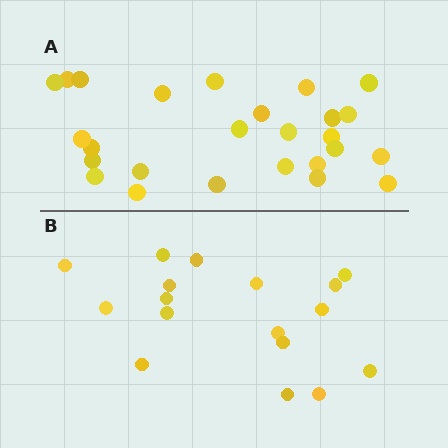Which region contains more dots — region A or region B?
Region A (the top region) has more dots.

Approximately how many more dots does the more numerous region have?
Region A has roughly 8 or so more dots than region B.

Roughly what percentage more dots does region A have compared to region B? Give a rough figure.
About 55% more.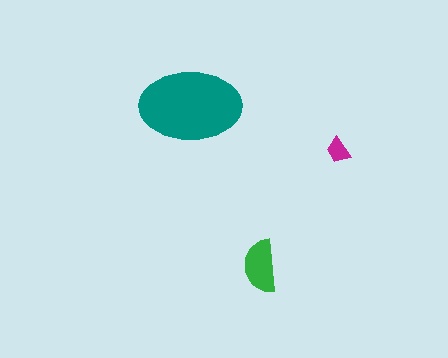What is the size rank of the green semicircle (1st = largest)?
2nd.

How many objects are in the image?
There are 3 objects in the image.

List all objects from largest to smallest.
The teal ellipse, the green semicircle, the magenta trapezoid.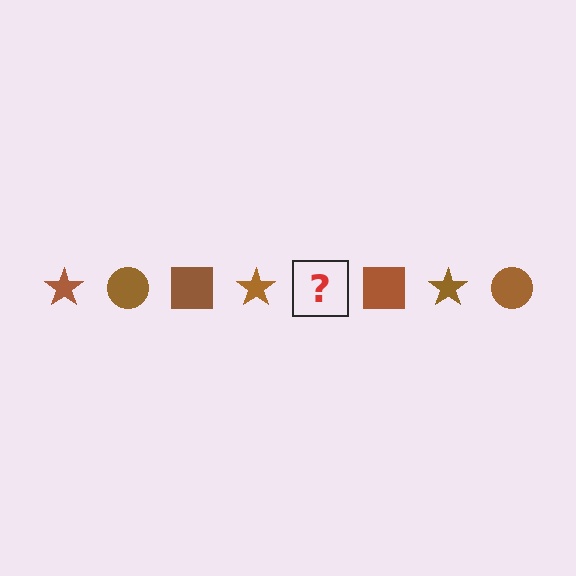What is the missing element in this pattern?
The missing element is a brown circle.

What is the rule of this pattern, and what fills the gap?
The rule is that the pattern cycles through star, circle, square shapes in brown. The gap should be filled with a brown circle.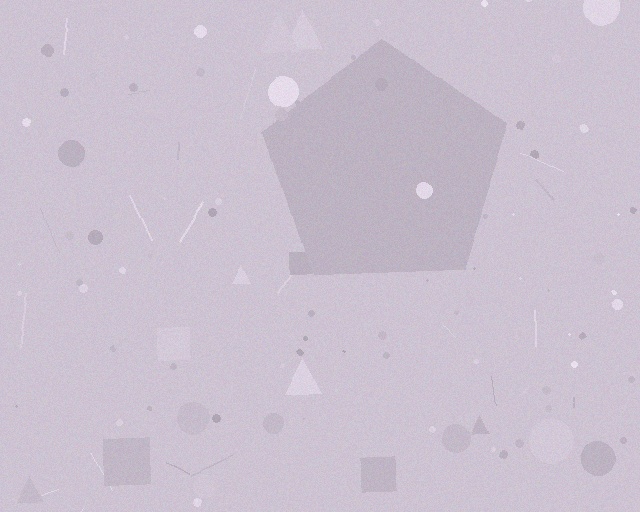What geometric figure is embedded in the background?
A pentagon is embedded in the background.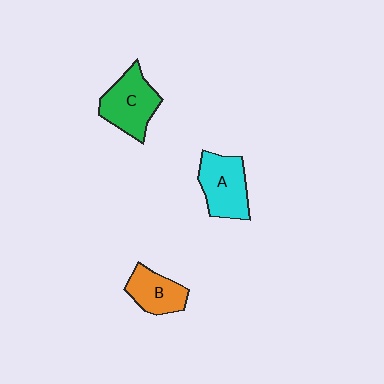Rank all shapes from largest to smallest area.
From largest to smallest: C (green), A (cyan), B (orange).